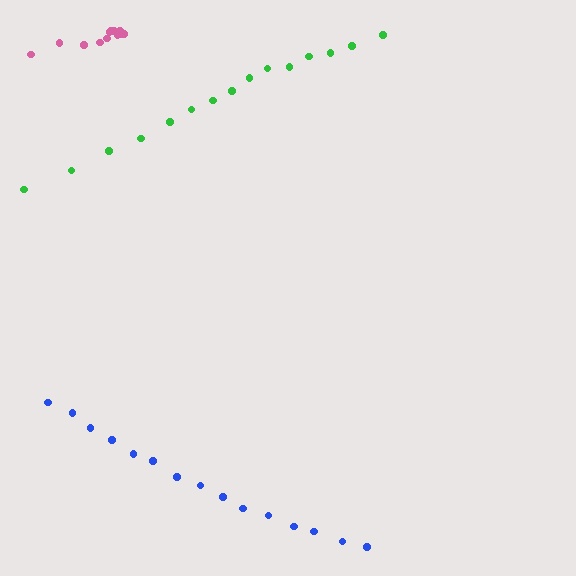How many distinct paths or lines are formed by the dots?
There are 3 distinct paths.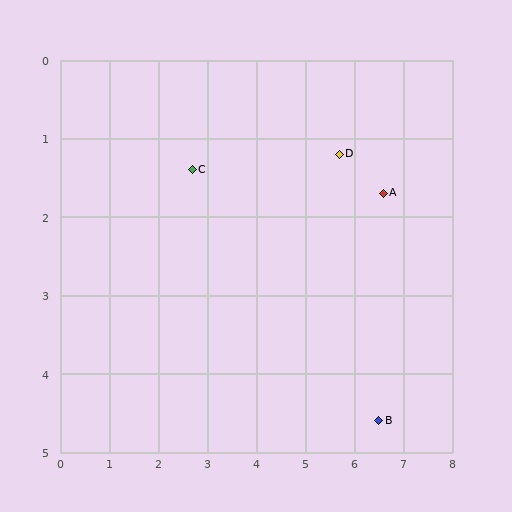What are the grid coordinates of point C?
Point C is at approximately (2.7, 1.4).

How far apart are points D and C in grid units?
Points D and C are about 3.0 grid units apart.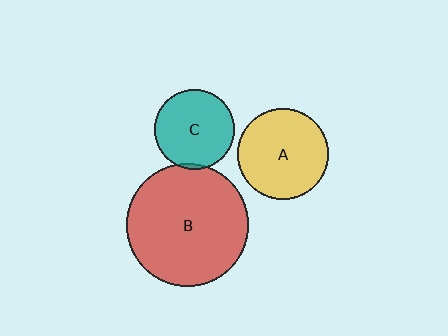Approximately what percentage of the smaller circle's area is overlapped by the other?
Approximately 5%.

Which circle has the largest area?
Circle B (red).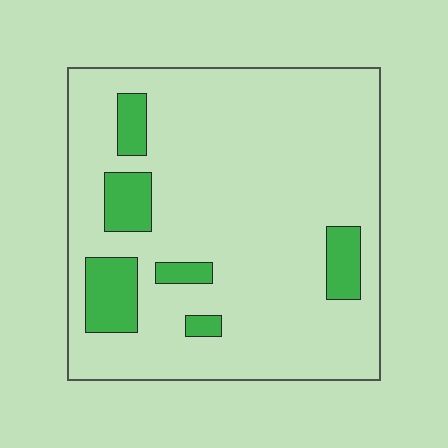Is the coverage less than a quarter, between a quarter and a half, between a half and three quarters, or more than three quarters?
Less than a quarter.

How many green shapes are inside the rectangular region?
6.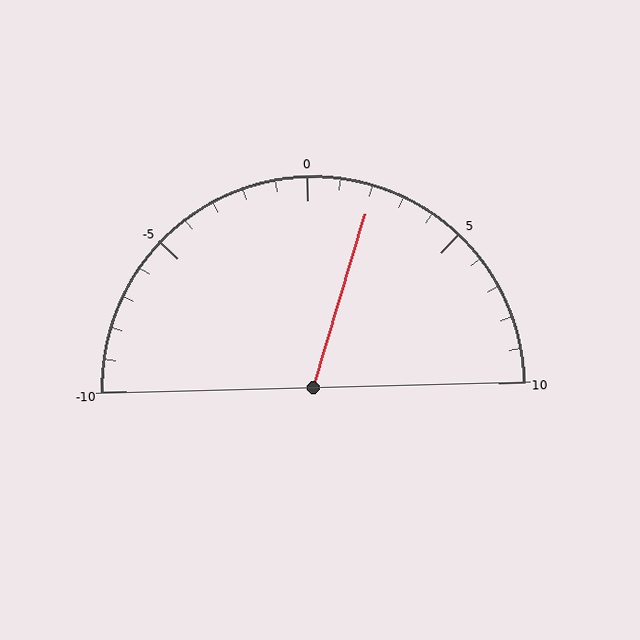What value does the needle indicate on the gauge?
The needle indicates approximately 2.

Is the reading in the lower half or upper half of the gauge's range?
The reading is in the upper half of the range (-10 to 10).